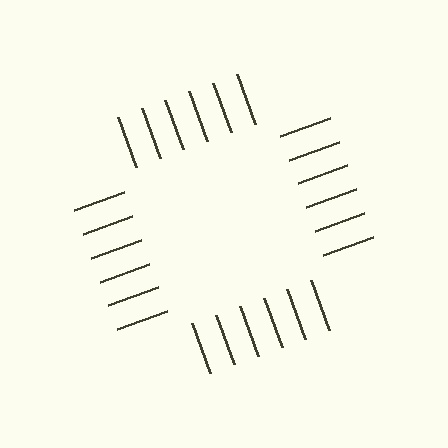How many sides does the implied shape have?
4 sides — the line-ends trace a square.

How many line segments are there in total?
24 — 6 along each of the 4 edges.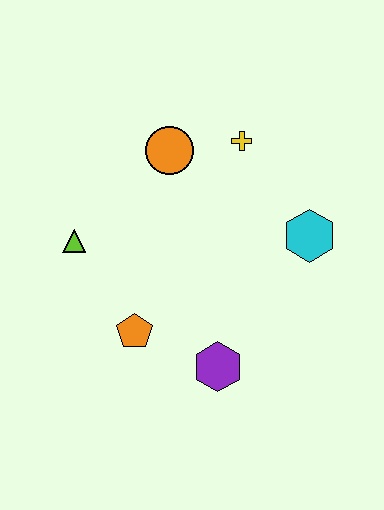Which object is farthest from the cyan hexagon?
The lime triangle is farthest from the cyan hexagon.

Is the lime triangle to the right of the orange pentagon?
No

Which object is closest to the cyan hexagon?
The yellow cross is closest to the cyan hexagon.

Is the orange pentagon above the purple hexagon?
Yes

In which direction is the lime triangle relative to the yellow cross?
The lime triangle is to the left of the yellow cross.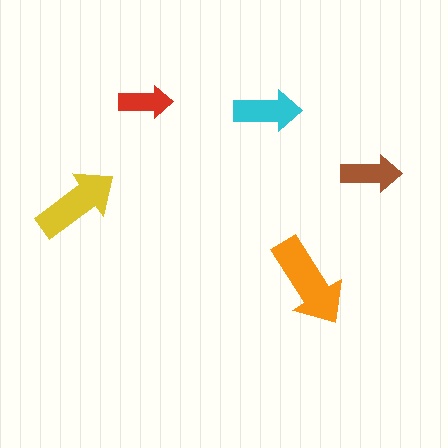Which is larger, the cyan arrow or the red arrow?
The cyan one.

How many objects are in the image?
There are 5 objects in the image.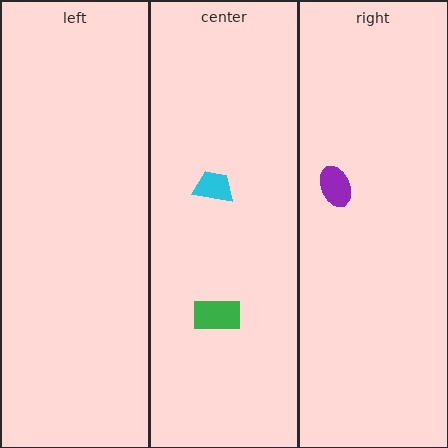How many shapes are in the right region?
1.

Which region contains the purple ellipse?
The right region.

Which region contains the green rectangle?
The center region.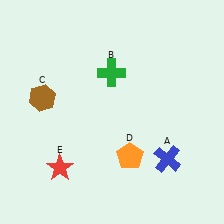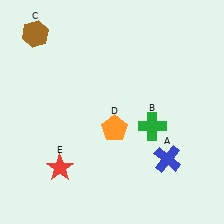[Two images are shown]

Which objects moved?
The objects that moved are: the green cross (B), the brown hexagon (C), the orange pentagon (D).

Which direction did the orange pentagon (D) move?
The orange pentagon (D) moved up.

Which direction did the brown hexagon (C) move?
The brown hexagon (C) moved up.